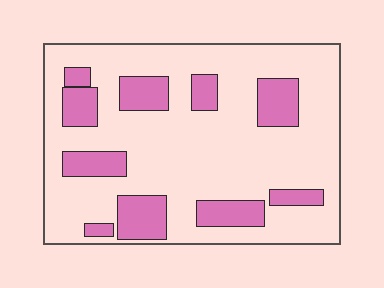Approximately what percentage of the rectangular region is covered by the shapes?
Approximately 25%.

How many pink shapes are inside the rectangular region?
10.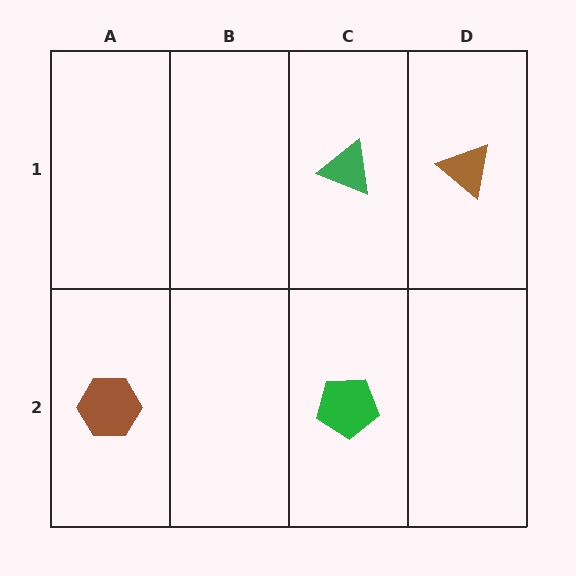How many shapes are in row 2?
2 shapes.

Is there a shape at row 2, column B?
No, that cell is empty.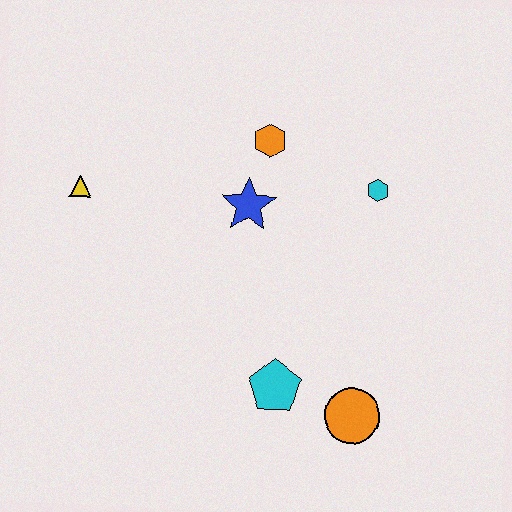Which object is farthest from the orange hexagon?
The orange circle is farthest from the orange hexagon.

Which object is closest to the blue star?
The orange hexagon is closest to the blue star.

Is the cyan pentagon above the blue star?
No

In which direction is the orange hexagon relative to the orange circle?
The orange hexagon is above the orange circle.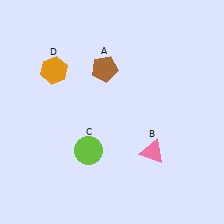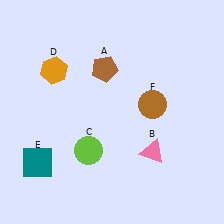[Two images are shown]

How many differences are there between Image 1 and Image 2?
There are 2 differences between the two images.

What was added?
A teal square (E), a brown circle (F) were added in Image 2.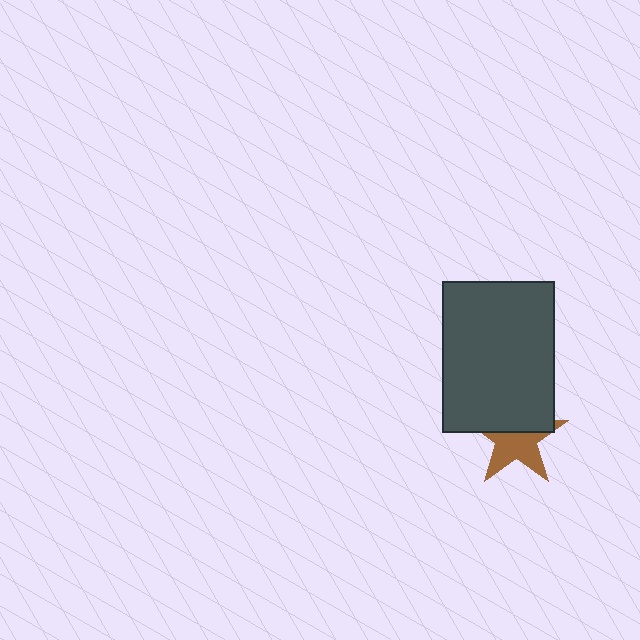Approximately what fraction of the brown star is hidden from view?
Roughly 46% of the brown star is hidden behind the dark gray rectangle.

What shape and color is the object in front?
The object in front is a dark gray rectangle.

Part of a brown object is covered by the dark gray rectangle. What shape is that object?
It is a star.